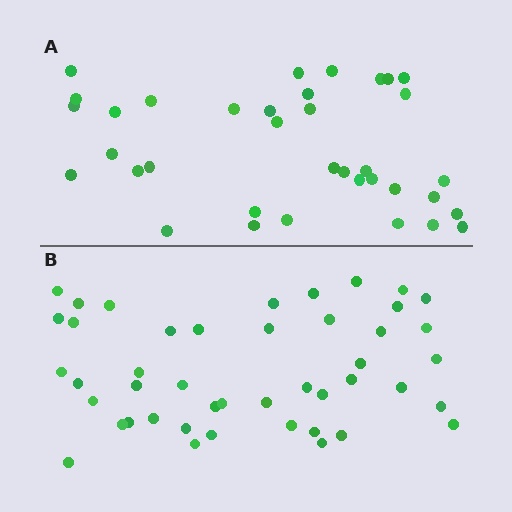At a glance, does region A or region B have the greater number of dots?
Region B (the bottom region) has more dots.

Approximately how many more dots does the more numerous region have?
Region B has roughly 8 or so more dots than region A.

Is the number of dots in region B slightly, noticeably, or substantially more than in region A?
Region B has noticeably more, but not dramatically so. The ratio is roughly 1.2 to 1.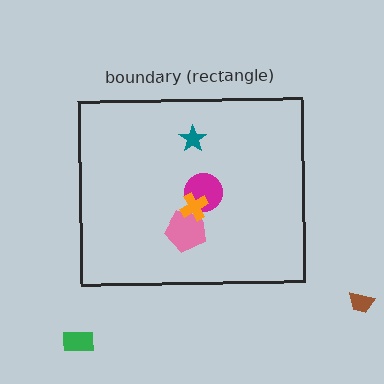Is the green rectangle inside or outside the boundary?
Outside.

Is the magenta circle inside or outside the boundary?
Inside.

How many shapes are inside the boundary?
4 inside, 2 outside.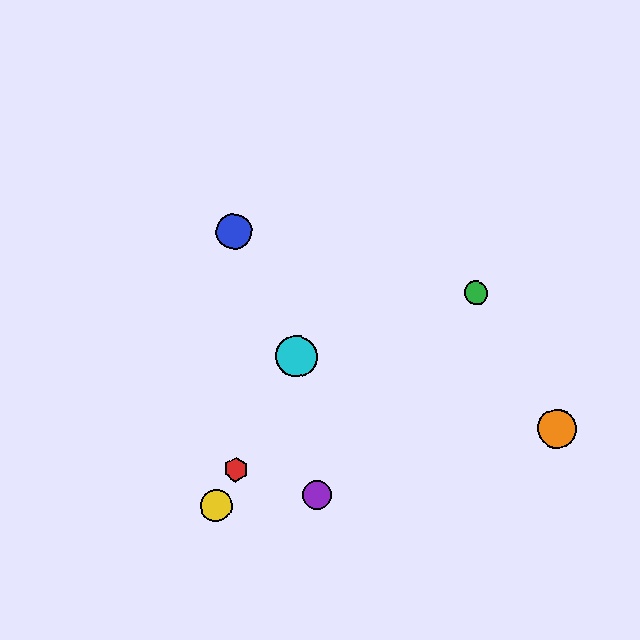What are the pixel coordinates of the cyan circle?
The cyan circle is at (296, 356).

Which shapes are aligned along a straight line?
The red hexagon, the yellow circle, the cyan circle are aligned along a straight line.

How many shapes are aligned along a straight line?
3 shapes (the red hexagon, the yellow circle, the cyan circle) are aligned along a straight line.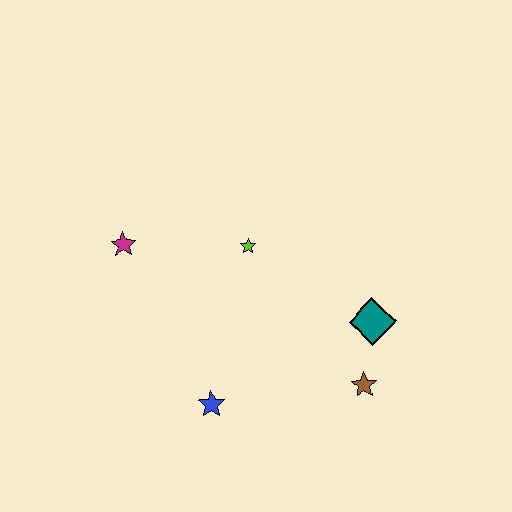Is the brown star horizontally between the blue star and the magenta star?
No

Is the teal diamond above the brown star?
Yes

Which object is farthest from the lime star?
The brown star is farthest from the lime star.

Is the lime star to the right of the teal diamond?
No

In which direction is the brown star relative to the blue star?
The brown star is to the right of the blue star.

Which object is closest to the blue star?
The brown star is closest to the blue star.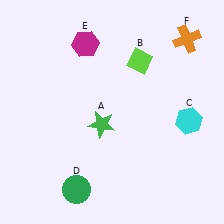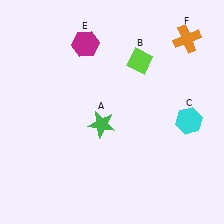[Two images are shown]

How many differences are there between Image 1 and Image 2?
There is 1 difference between the two images.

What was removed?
The green circle (D) was removed in Image 2.